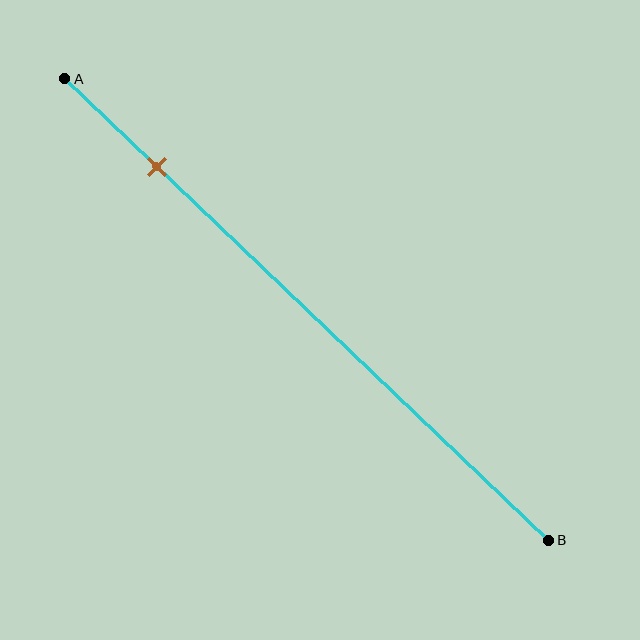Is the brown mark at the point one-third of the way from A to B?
No, the mark is at about 20% from A, not at the 33% one-third point.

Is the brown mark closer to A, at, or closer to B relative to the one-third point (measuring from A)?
The brown mark is closer to point A than the one-third point of segment AB.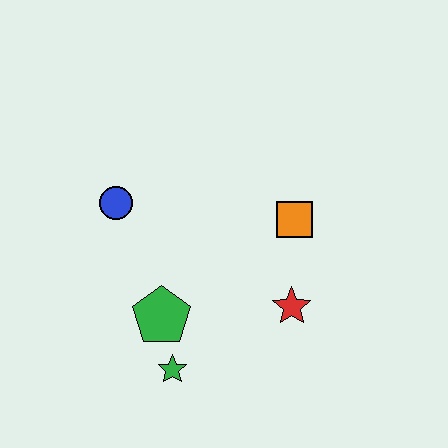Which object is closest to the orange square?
The red star is closest to the orange square.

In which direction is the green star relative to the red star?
The green star is to the left of the red star.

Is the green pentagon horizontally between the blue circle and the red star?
Yes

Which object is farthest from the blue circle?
The red star is farthest from the blue circle.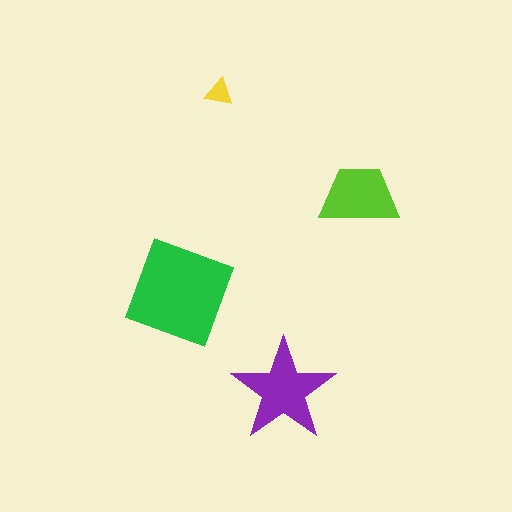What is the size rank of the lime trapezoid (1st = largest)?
3rd.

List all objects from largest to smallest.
The green square, the purple star, the lime trapezoid, the yellow triangle.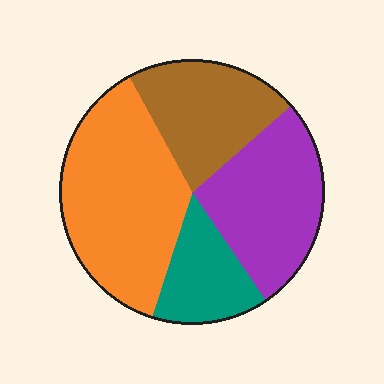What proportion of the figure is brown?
Brown takes up between a sixth and a third of the figure.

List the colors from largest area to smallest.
From largest to smallest: orange, purple, brown, teal.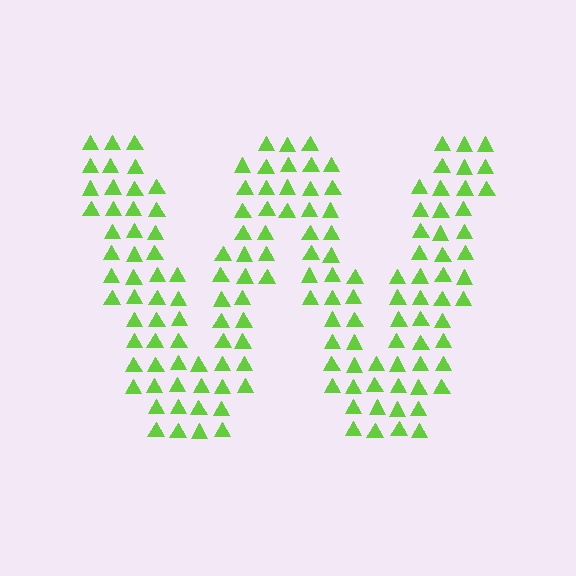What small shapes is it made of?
It is made of small triangles.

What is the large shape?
The large shape is the letter W.